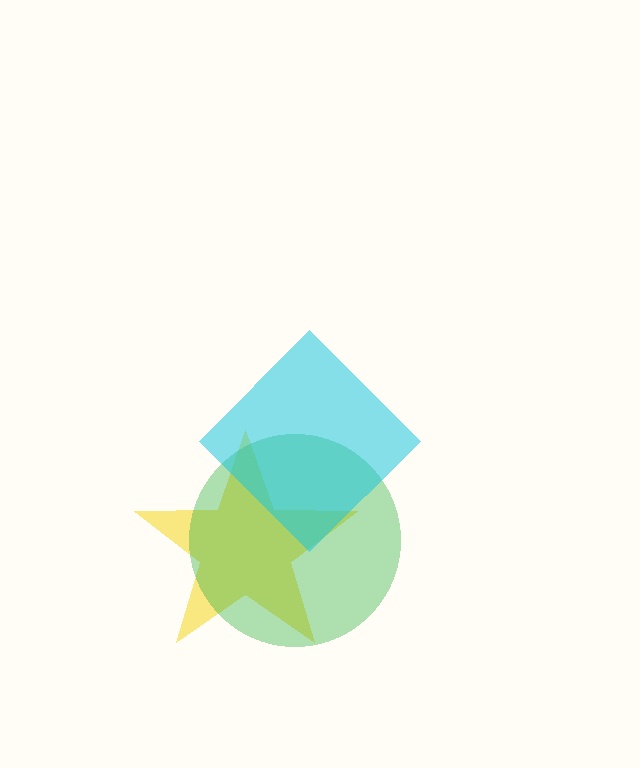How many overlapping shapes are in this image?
There are 3 overlapping shapes in the image.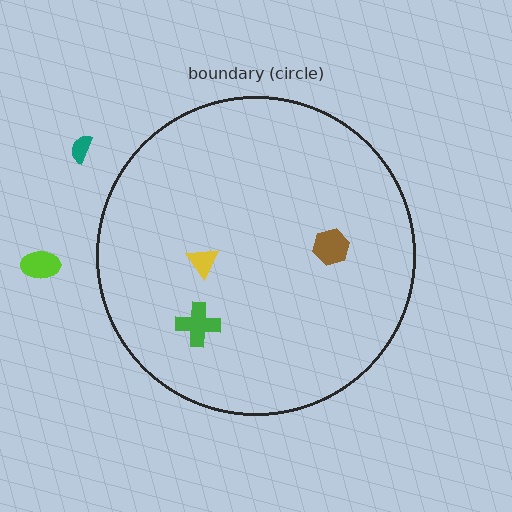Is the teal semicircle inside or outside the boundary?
Outside.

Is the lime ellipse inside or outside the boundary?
Outside.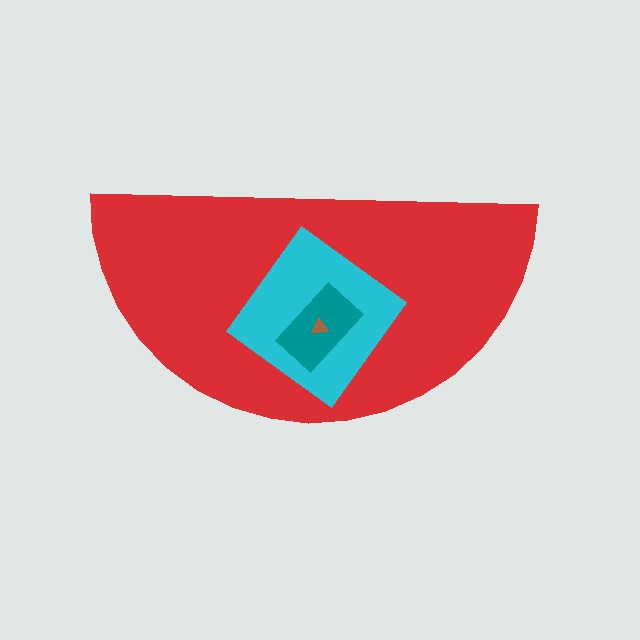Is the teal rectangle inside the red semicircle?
Yes.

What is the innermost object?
The brown triangle.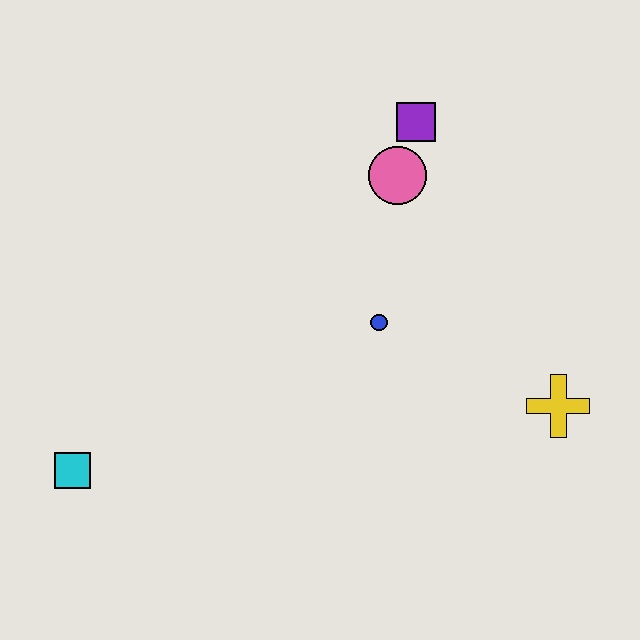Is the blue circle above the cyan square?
Yes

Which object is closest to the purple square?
The pink circle is closest to the purple square.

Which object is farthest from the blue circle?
The cyan square is farthest from the blue circle.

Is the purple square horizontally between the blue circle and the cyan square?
No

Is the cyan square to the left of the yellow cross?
Yes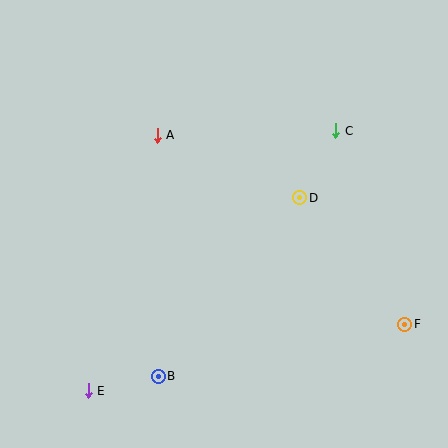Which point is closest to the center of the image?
Point D at (300, 198) is closest to the center.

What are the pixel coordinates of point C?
Point C is at (336, 131).